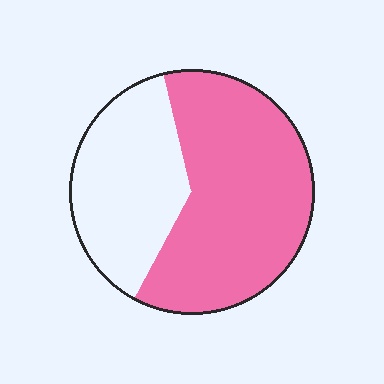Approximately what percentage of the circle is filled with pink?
Approximately 60%.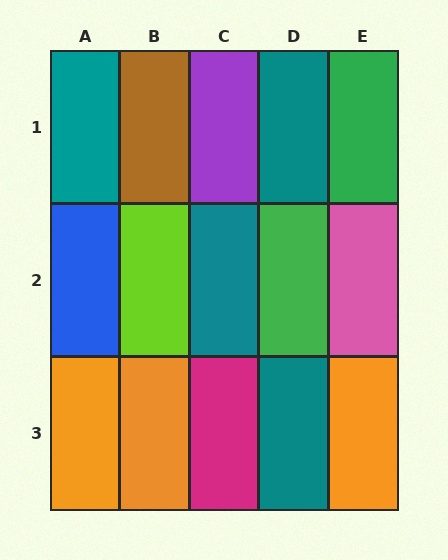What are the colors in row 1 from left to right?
Teal, brown, purple, teal, green.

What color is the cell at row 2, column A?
Blue.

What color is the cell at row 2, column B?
Lime.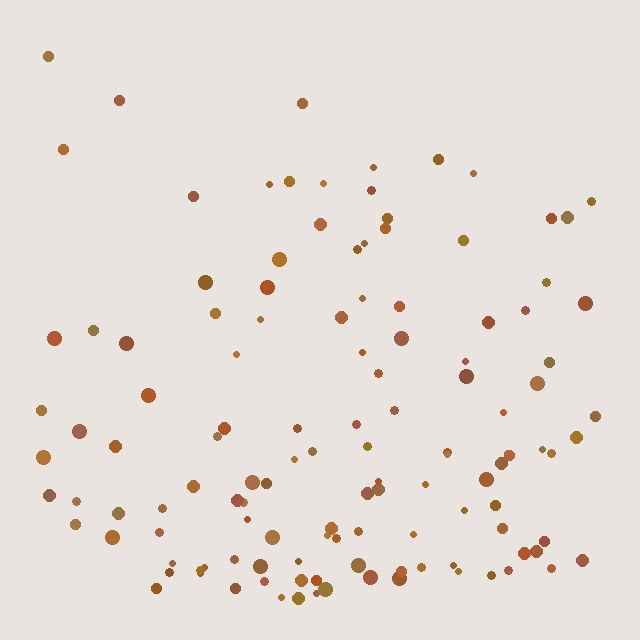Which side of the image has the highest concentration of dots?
The bottom.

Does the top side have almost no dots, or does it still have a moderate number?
Still a moderate number, just noticeably fewer than the bottom.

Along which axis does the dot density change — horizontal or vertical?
Vertical.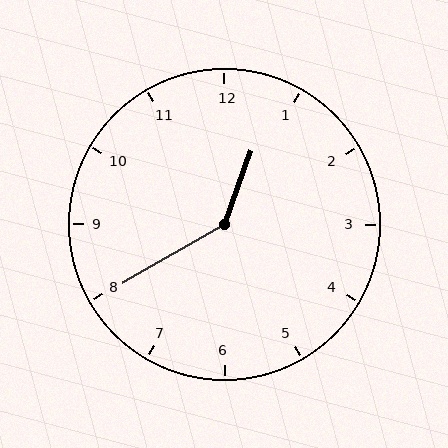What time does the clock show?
12:40.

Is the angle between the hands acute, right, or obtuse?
It is obtuse.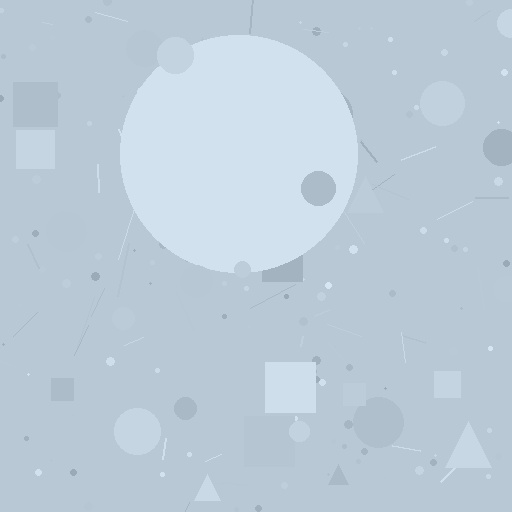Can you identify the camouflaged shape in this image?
The camouflaged shape is a circle.